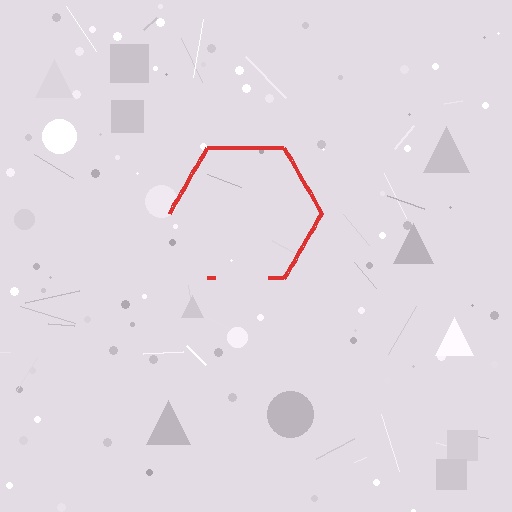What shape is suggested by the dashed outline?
The dashed outline suggests a hexagon.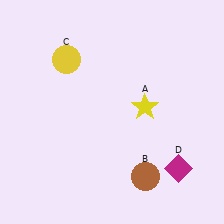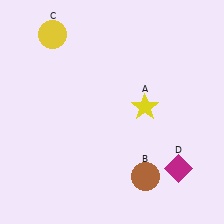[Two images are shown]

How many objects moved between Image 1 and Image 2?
1 object moved between the two images.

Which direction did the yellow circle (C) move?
The yellow circle (C) moved up.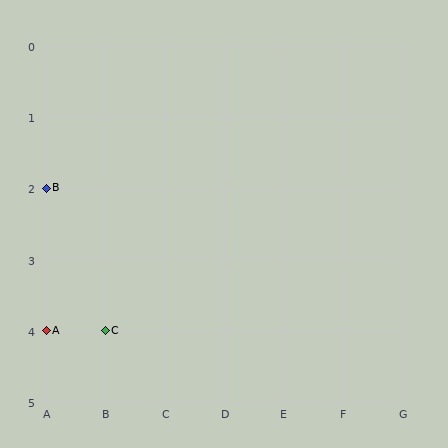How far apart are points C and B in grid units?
Points C and B are 1 column and 2 rows apart (about 2.2 grid units diagonally).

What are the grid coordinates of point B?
Point B is at grid coordinates (A, 2).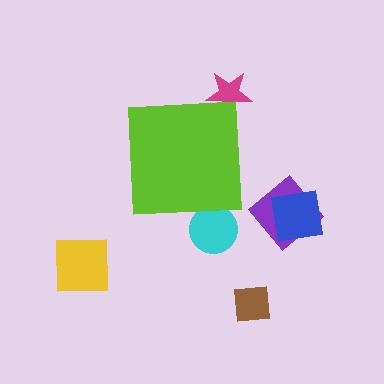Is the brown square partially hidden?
No, the brown square is fully visible.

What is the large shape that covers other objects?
A lime square.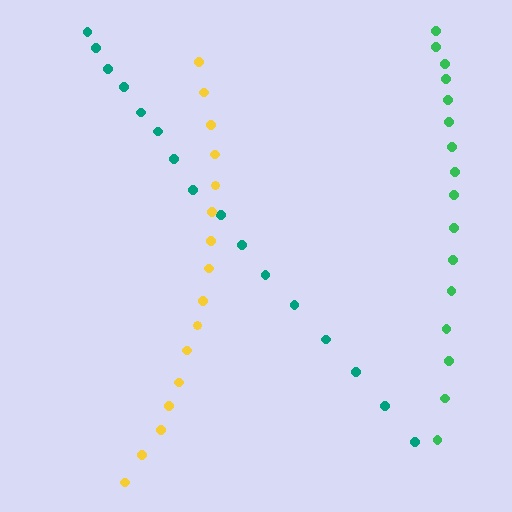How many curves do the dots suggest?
There are 3 distinct paths.